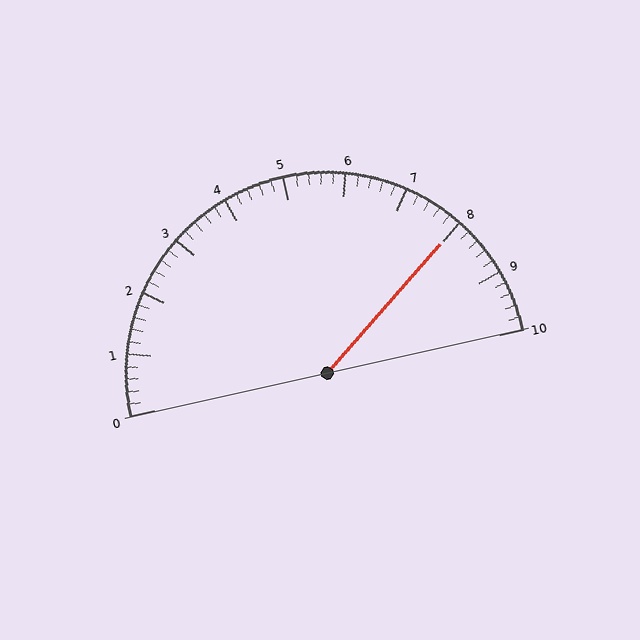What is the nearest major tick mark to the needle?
The nearest major tick mark is 8.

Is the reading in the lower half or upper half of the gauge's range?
The reading is in the upper half of the range (0 to 10).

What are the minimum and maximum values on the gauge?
The gauge ranges from 0 to 10.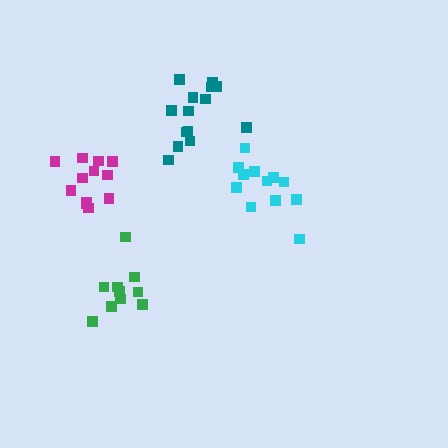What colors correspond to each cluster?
The clusters are colored: green, magenta, cyan, teal.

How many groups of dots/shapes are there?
There are 4 groups.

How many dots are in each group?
Group 1: 10 dots, Group 2: 12 dots, Group 3: 12 dots, Group 4: 14 dots (48 total).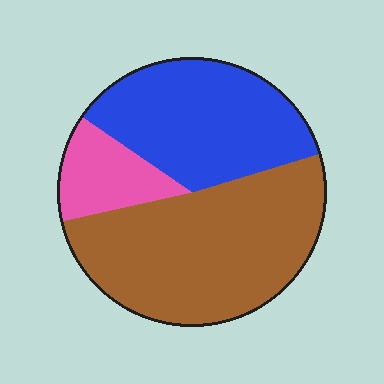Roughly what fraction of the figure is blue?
Blue takes up between a third and a half of the figure.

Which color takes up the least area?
Pink, at roughly 15%.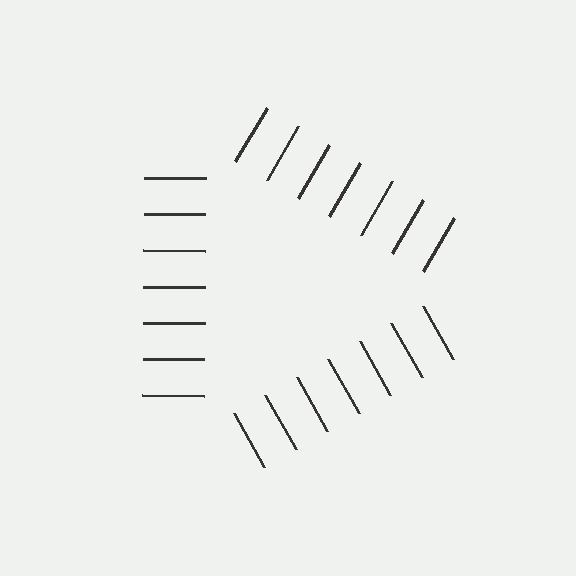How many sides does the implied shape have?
3 sides — the line-ends trace a triangle.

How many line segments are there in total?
21 — 7 along each of the 3 edges.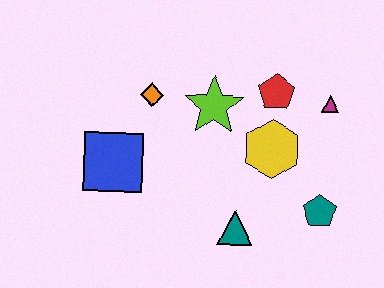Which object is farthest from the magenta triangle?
The blue square is farthest from the magenta triangle.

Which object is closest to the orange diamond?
The lime star is closest to the orange diamond.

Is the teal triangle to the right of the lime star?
Yes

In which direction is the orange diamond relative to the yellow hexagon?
The orange diamond is to the left of the yellow hexagon.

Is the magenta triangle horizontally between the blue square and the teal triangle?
No